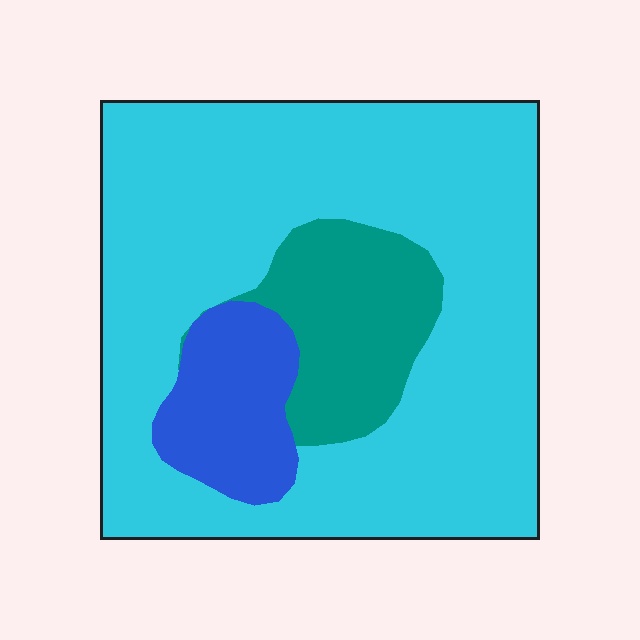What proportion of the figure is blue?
Blue covers around 10% of the figure.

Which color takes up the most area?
Cyan, at roughly 75%.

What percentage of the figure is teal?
Teal takes up less than a sixth of the figure.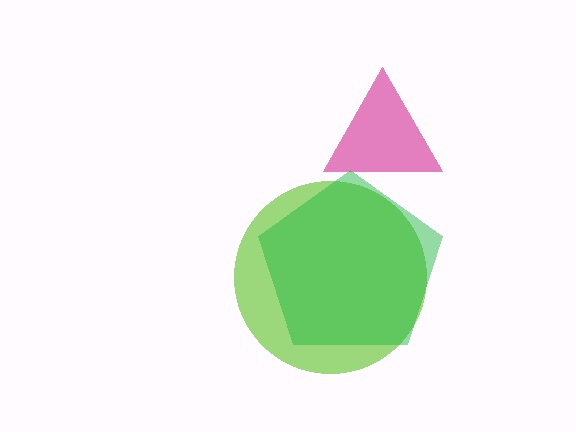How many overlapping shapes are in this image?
There are 3 overlapping shapes in the image.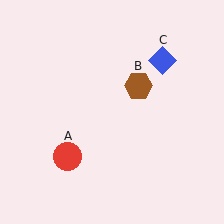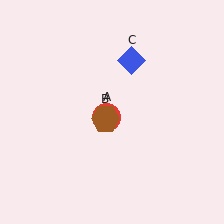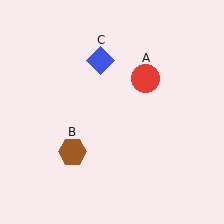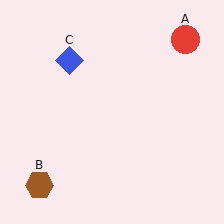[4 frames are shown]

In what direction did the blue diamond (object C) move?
The blue diamond (object C) moved left.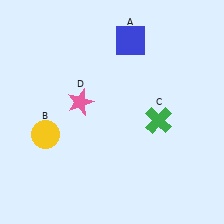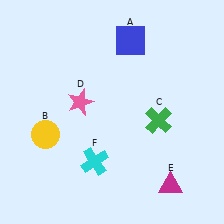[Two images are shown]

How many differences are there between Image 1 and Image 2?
There are 2 differences between the two images.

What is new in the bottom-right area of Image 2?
A magenta triangle (E) was added in the bottom-right area of Image 2.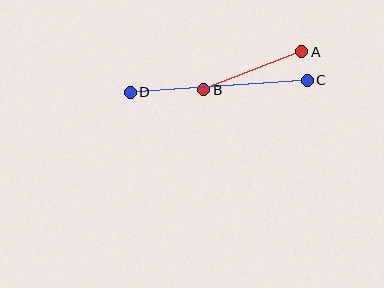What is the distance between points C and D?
The distance is approximately 177 pixels.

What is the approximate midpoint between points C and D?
The midpoint is at approximately (219, 86) pixels.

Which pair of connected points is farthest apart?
Points C and D are farthest apart.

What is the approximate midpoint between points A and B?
The midpoint is at approximately (253, 71) pixels.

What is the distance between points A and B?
The distance is approximately 105 pixels.